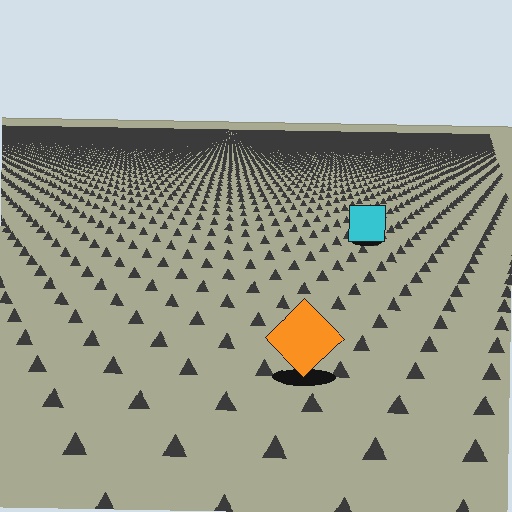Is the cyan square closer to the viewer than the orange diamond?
No. The orange diamond is closer — you can tell from the texture gradient: the ground texture is coarser near it.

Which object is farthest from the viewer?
The cyan square is farthest from the viewer. It appears smaller and the ground texture around it is denser.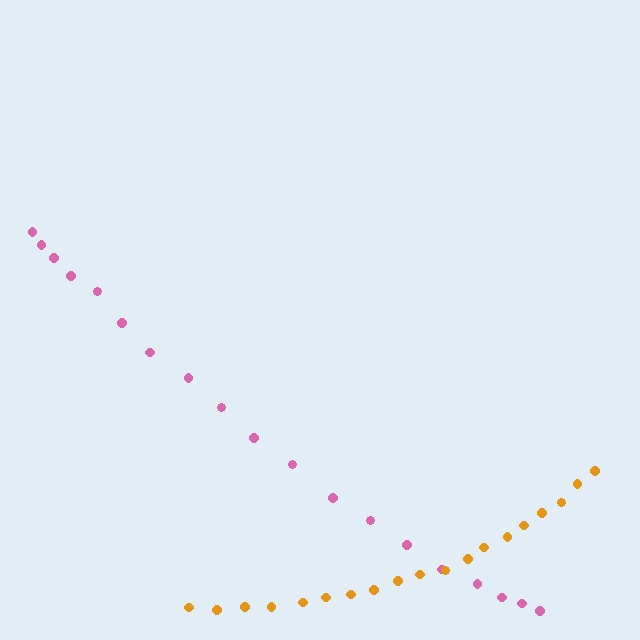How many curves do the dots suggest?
There are 2 distinct paths.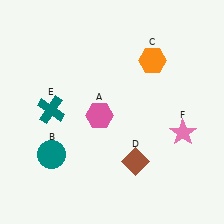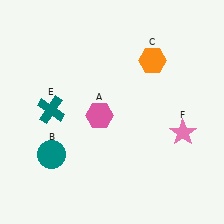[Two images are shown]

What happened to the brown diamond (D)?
The brown diamond (D) was removed in Image 2. It was in the bottom-right area of Image 1.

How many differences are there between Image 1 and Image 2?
There is 1 difference between the two images.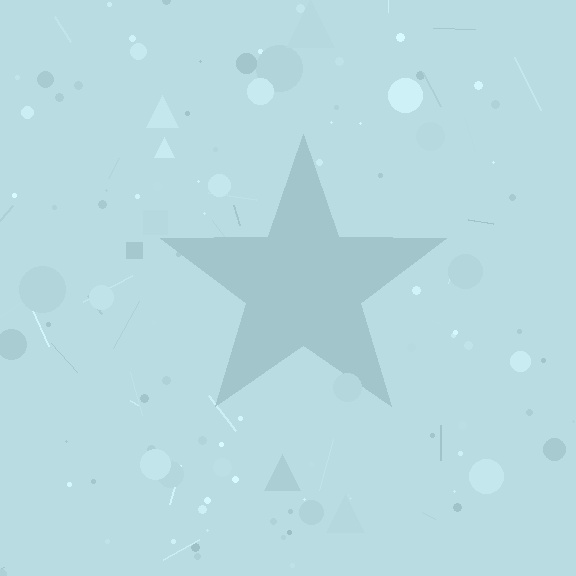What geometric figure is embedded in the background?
A star is embedded in the background.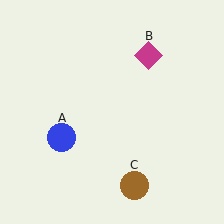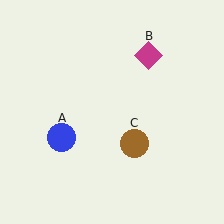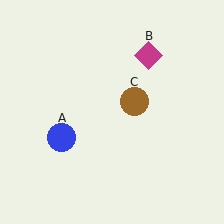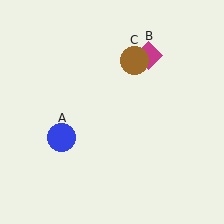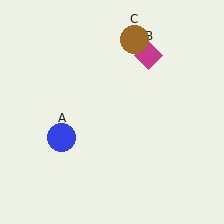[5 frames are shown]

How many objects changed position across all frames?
1 object changed position: brown circle (object C).